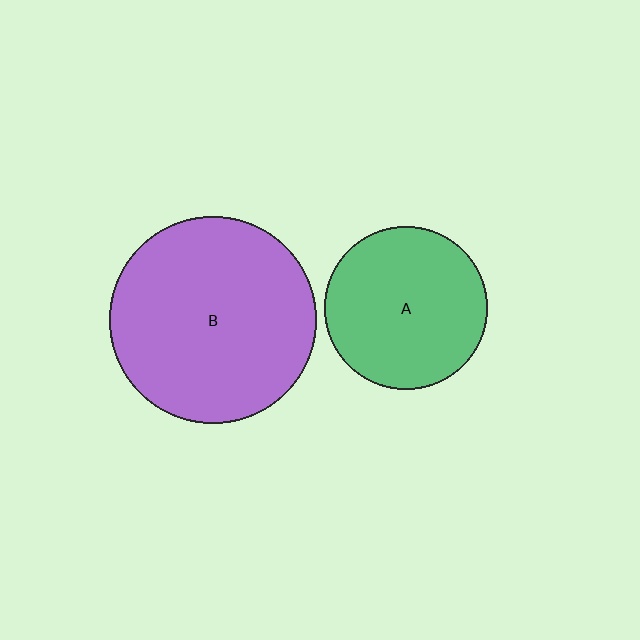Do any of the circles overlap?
No, none of the circles overlap.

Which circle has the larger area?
Circle B (purple).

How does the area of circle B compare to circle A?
Approximately 1.6 times.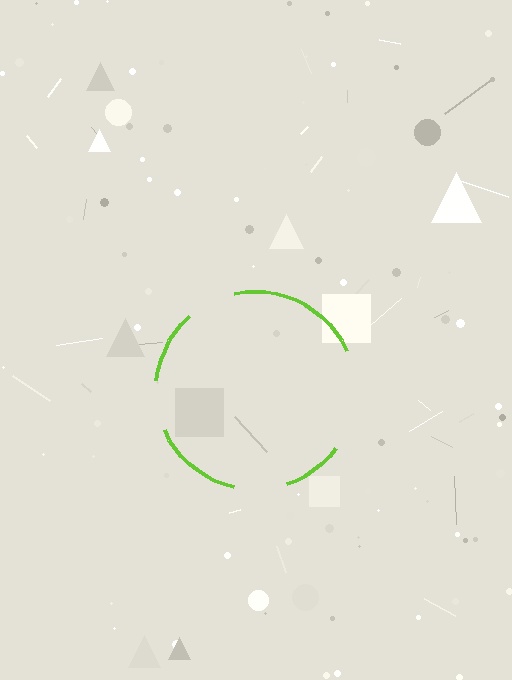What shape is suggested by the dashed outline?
The dashed outline suggests a circle.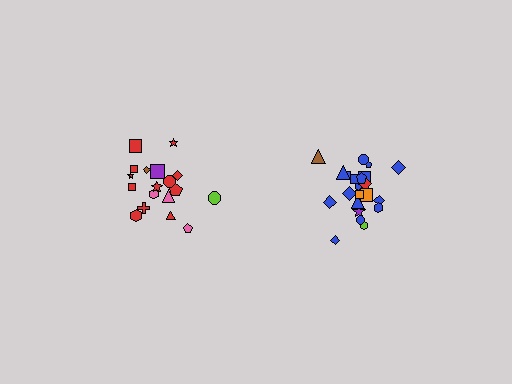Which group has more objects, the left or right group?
The right group.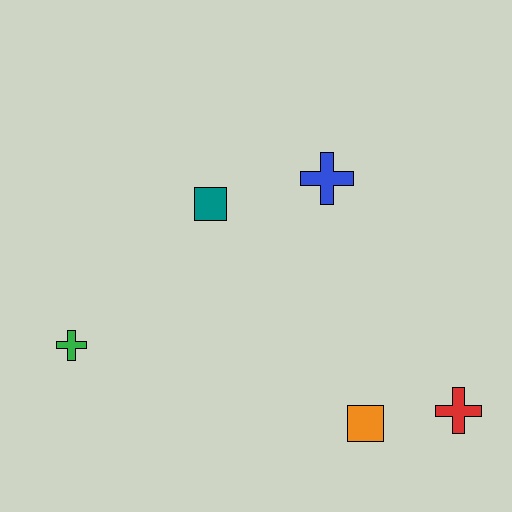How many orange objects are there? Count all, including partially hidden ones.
There is 1 orange object.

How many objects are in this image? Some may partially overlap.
There are 5 objects.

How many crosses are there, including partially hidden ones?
There are 3 crosses.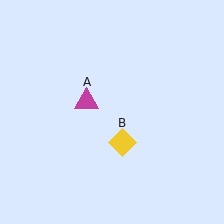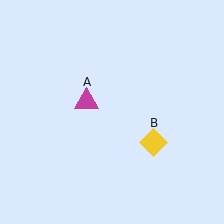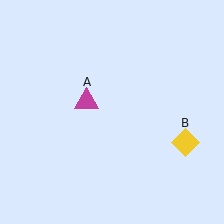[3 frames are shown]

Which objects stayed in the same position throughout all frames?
Magenta triangle (object A) remained stationary.